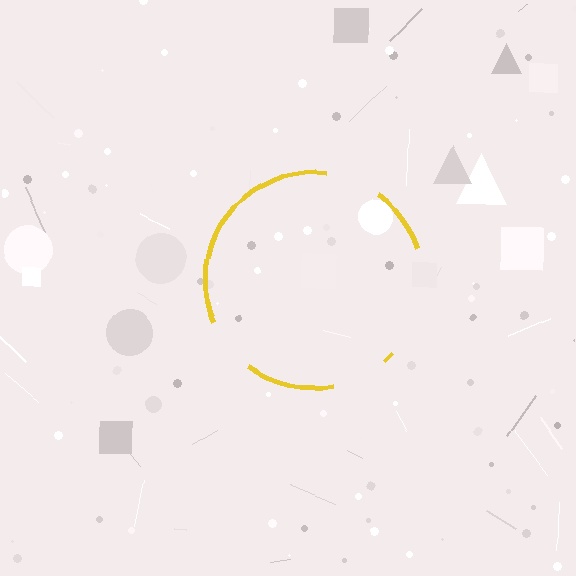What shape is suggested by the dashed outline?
The dashed outline suggests a circle.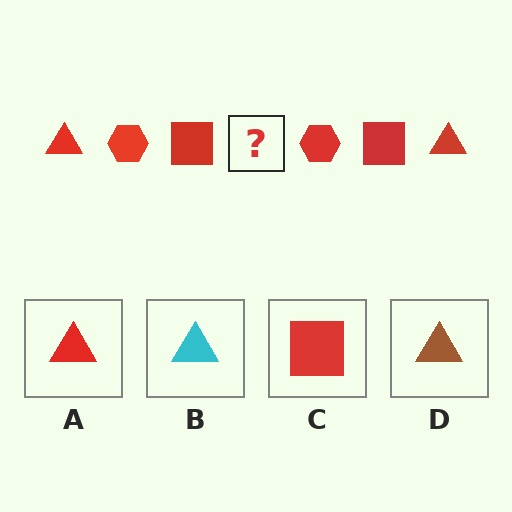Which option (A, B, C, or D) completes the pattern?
A.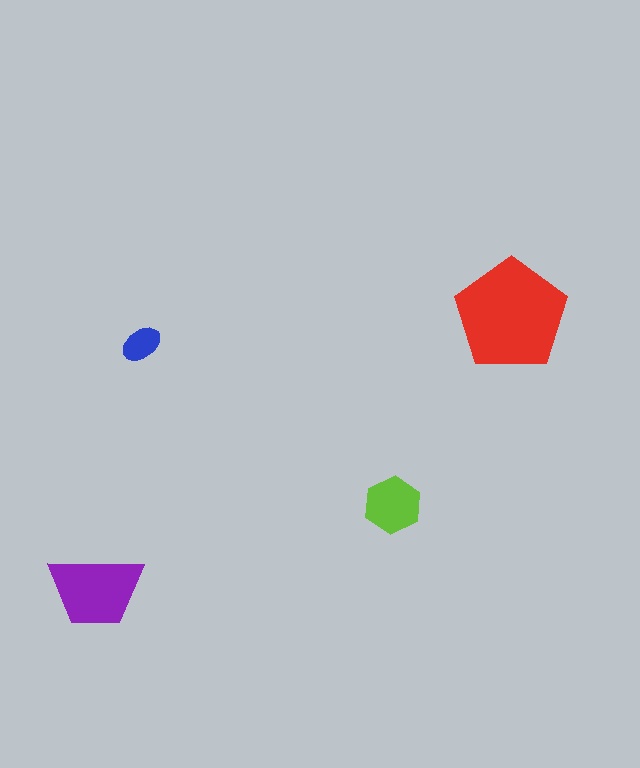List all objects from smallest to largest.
The blue ellipse, the lime hexagon, the purple trapezoid, the red pentagon.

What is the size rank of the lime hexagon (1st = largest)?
3rd.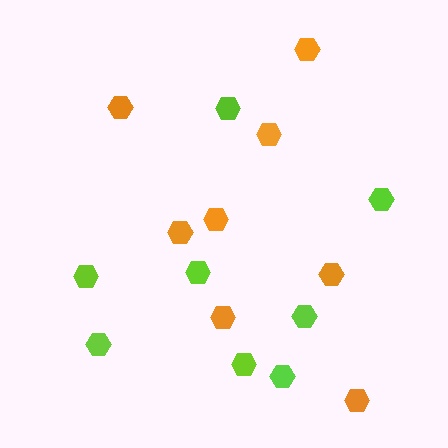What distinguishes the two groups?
There are 2 groups: one group of lime hexagons (8) and one group of orange hexagons (8).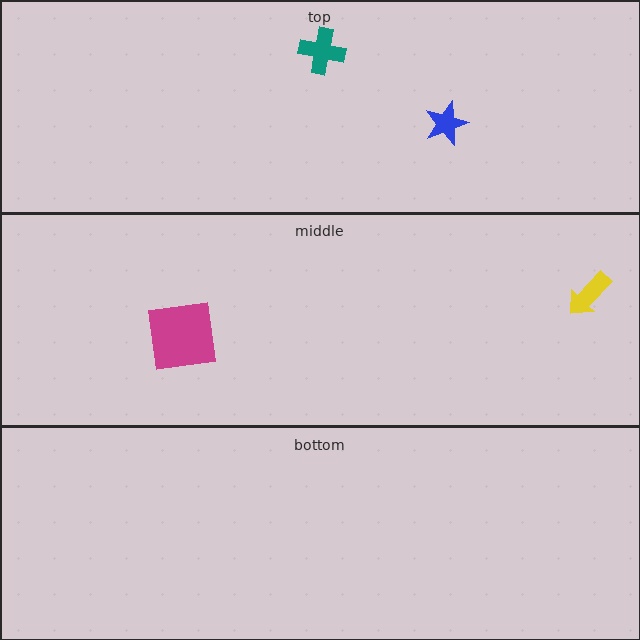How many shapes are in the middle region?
2.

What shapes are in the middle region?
The magenta square, the yellow arrow.